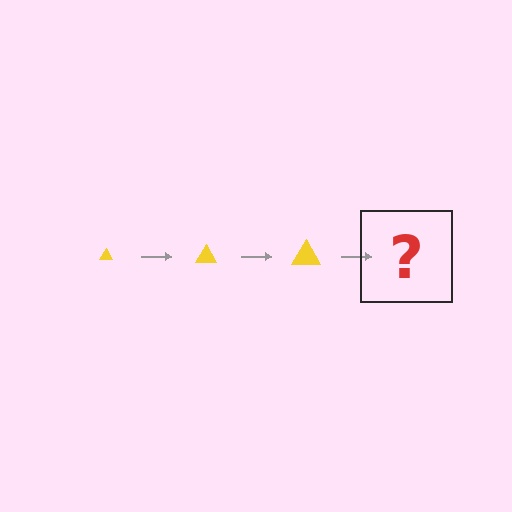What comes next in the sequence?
The next element should be a yellow triangle, larger than the previous one.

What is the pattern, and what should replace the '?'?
The pattern is that the triangle gets progressively larger each step. The '?' should be a yellow triangle, larger than the previous one.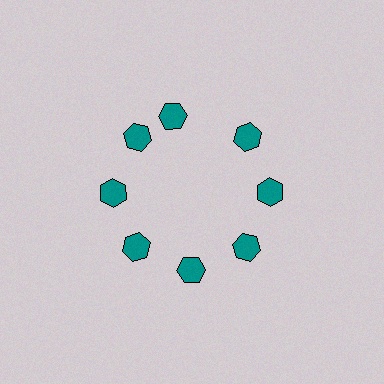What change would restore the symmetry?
The symmetry would be restored by rotating it back into even spacing with its neighbors so that all 8 hexagons sit at equal angles and equal distance from the center.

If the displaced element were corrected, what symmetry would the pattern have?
It would have 8-fold rotational symmetry — the pattern would map onto itself every 45 degrees.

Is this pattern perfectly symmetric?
No. The 8 teal hexagons are arranged in a ring, but one element near the 12 o'clock position is rotated out of alignment along the ring, breaking the 8-fold rotational symmetry.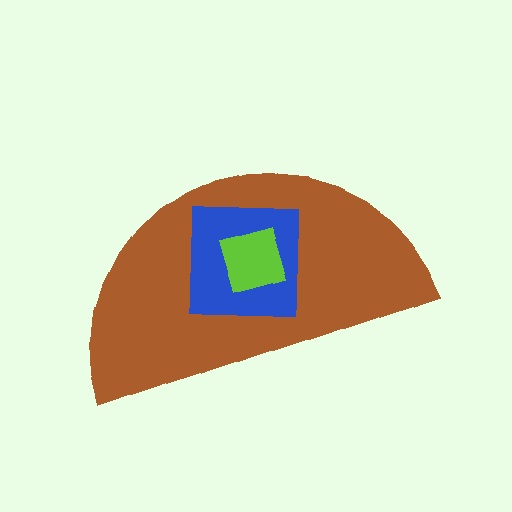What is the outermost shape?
The brown semicircle.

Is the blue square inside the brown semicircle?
Yes.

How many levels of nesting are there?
3.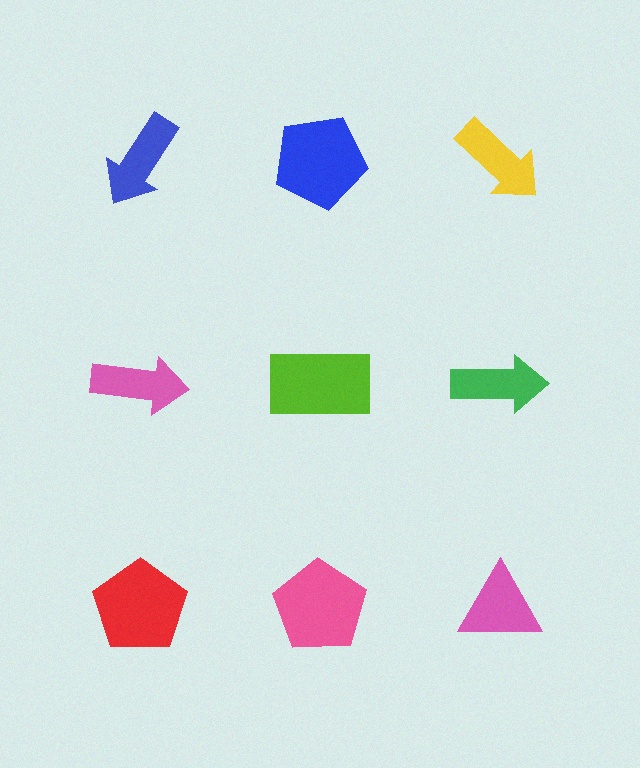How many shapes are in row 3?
3 shapes.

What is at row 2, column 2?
A lime rectangle.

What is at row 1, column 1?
A blue arrow.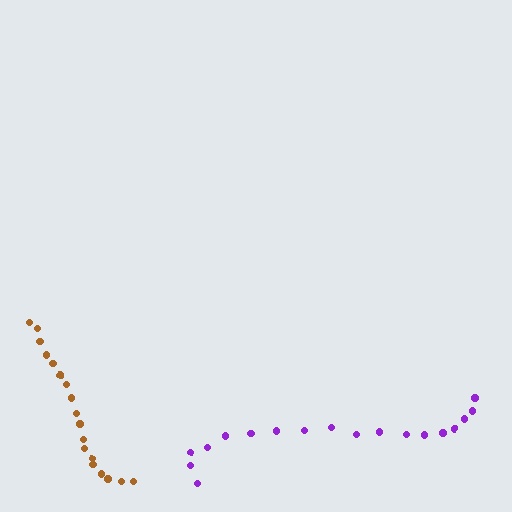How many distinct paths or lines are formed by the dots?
There are 2 distinct paths.